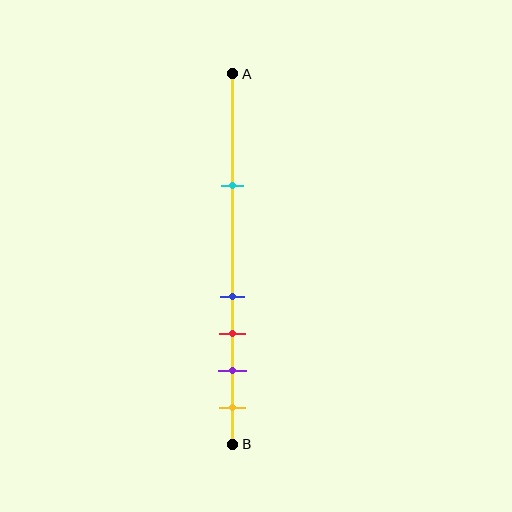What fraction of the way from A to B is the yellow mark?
The yellow mark is approximately 90% (0.9) of the way from A to B.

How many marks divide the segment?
There are 5 marks dividing the segment.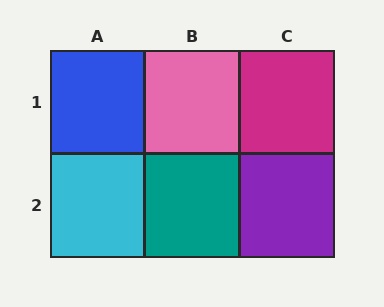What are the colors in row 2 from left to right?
Cyan, teal, purple.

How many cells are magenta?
1 cell is magenta.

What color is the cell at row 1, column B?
Pink.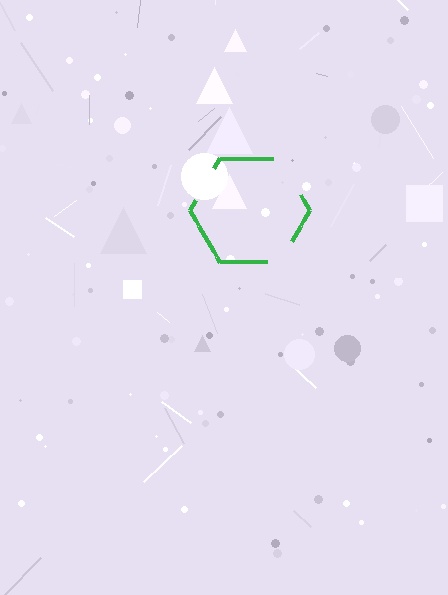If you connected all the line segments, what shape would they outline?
They would outline a hexagon.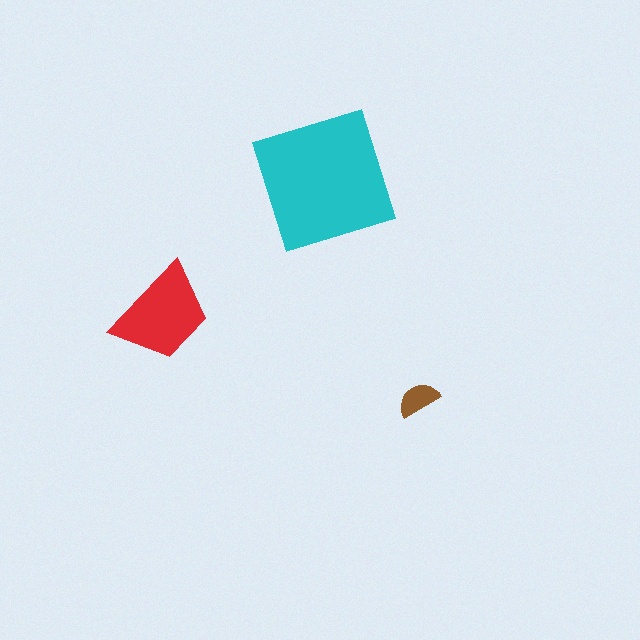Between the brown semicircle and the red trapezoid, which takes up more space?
The red trapezoid.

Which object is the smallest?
The brown semicircle.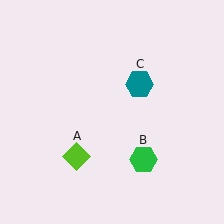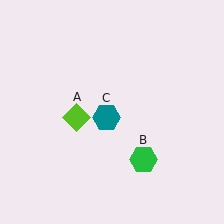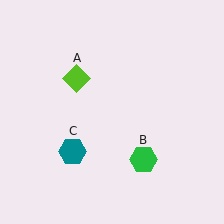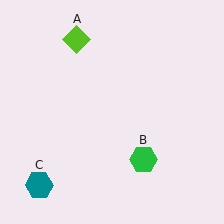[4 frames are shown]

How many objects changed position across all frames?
2 objects changed position: lime diamond (object A), teal hexagon (object C).